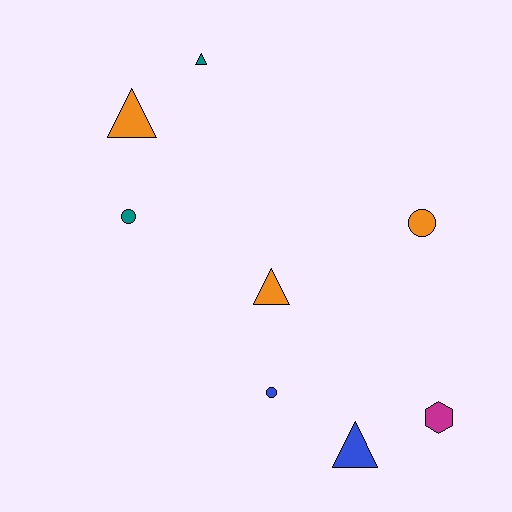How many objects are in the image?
There are 8 objects.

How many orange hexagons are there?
There are no orange hexagons.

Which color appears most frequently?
Orange, with 3 objects.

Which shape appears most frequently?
Triangle, with 4 objects.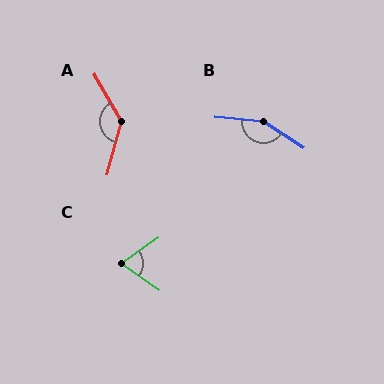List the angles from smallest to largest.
C (70°), A (135°), B (152°).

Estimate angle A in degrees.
Approximately 135 degrees.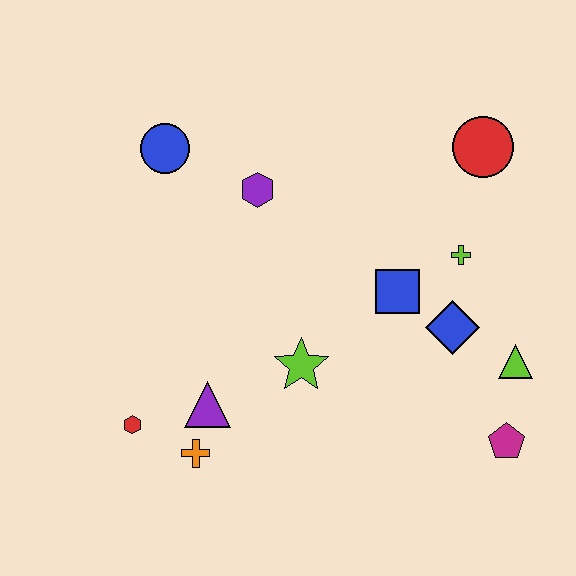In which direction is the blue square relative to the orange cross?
The blue square is to the right of the orange cross.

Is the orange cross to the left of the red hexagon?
No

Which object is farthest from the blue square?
The red hexagon is farthest from the blue square.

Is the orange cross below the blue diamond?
Yes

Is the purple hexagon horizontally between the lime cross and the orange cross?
Yes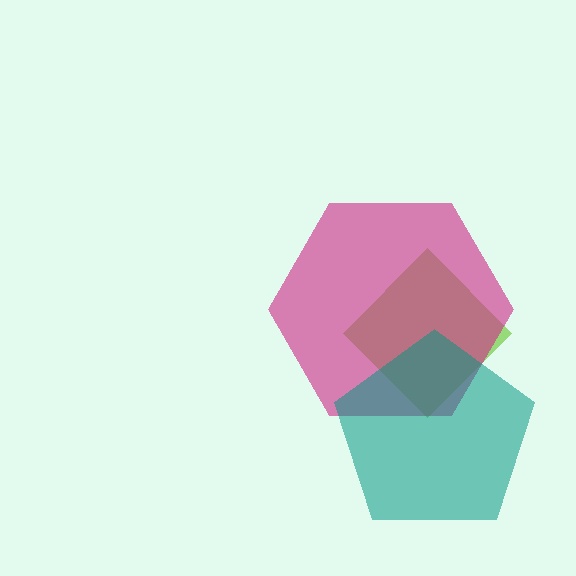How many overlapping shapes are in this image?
There are 3 overlapping shapes in the image.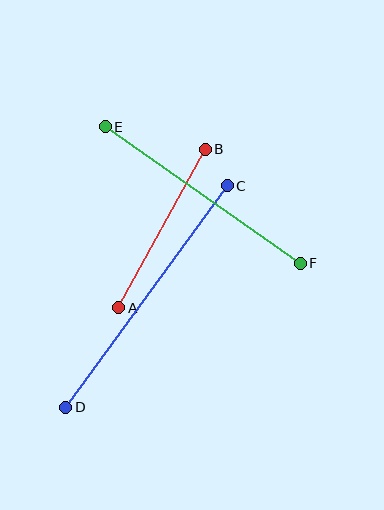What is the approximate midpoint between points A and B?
The midpoint is at approximately (162, 228) pixels.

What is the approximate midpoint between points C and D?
The midpoint is at approximately (146, 297) pixels.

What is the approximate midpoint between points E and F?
The midpoint is at approximately (203, 195) pixels.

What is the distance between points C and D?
The distance is approximately 274 pixels.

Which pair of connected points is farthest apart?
Points C and D are farthest apart.